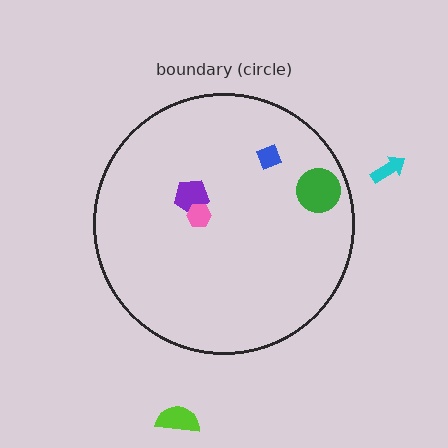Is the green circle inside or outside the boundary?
Inside.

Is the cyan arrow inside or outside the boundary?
Outside.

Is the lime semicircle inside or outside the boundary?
Outside.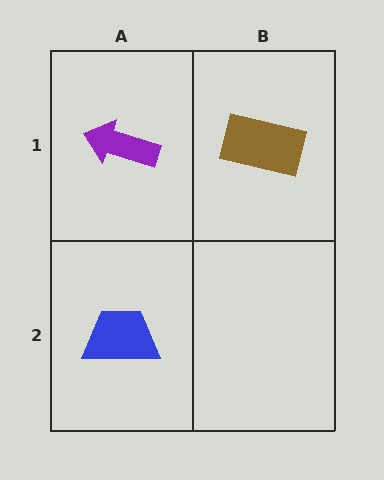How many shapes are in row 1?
2 shapes.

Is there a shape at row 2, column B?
No, that cell is empty.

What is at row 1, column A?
A purple arrow.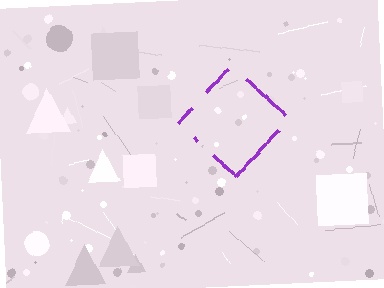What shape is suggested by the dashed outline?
The dashed outline suggests a diamond.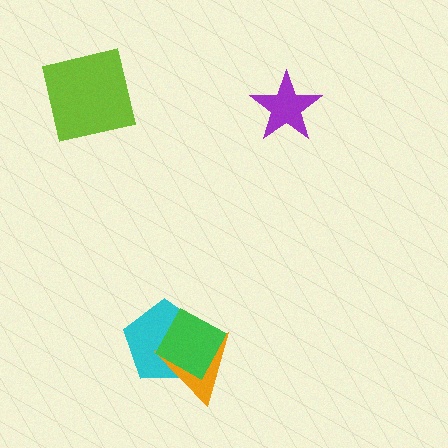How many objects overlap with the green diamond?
2 objects overlap with the green diamond.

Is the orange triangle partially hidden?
Yes, it is partially covered by another shape.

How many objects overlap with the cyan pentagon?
2 objects overlap with the cyan pentagon.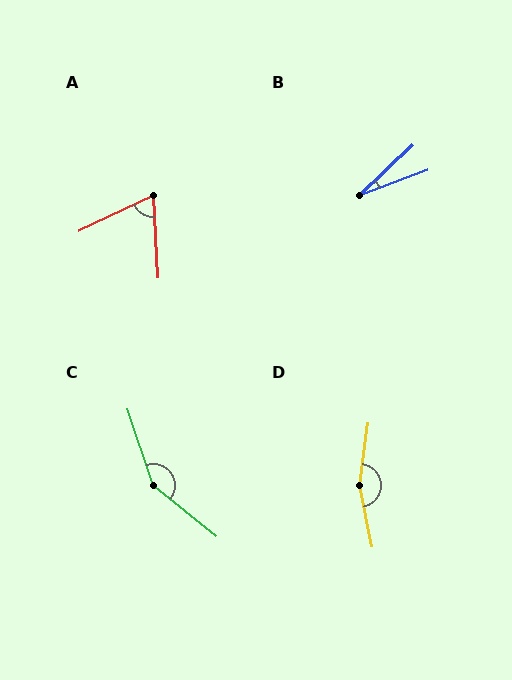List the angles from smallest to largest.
B (23°), A (68°), C (148°), D (161°).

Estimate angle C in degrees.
Approximately 148 degrees.